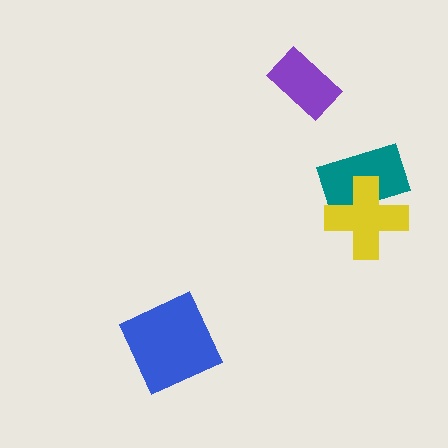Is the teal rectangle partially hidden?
Yes, it is partially covered by another shape.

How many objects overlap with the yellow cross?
1 object overlaps with the yellow cross.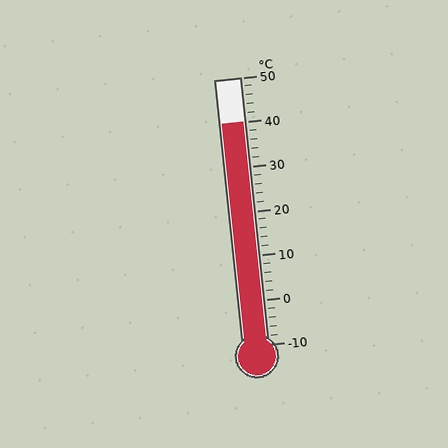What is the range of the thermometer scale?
The thermometer scale ranges from -10°C to 50°C.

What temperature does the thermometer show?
The thermometer shows approximately 40°C.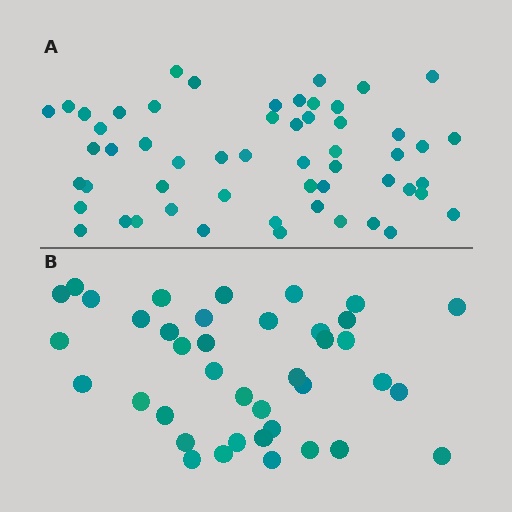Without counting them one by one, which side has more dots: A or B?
Region A (the top region) has more dots.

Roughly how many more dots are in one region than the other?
Region A has approximately 15 more dots than region B.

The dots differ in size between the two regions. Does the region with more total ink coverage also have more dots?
No. Region B has more total ink coverage because its dots are larger, but region A actually contains more individual dots. Total area can be misleading — the number of items is what matters here.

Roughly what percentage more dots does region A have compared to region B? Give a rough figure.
About 40% more.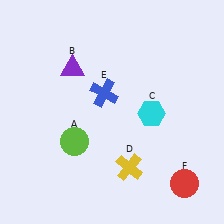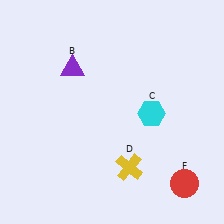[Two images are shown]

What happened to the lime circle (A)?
The lime circle (A) was removed in Image 2. It was in the bottom-left area of Image 1.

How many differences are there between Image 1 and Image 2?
There are 2 differences between the two images.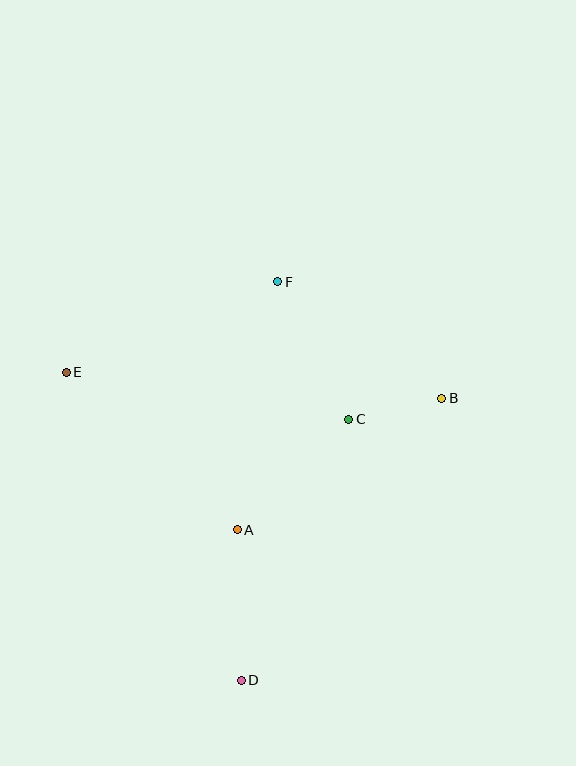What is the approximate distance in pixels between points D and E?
The distance between D and E is approximately 355 pixels.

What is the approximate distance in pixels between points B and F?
The distance between B and F is approximately 201 pixels.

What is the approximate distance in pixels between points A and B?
The distance between A and B is approximately 243 pixels.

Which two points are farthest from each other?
Points D and F are farthest from each other.